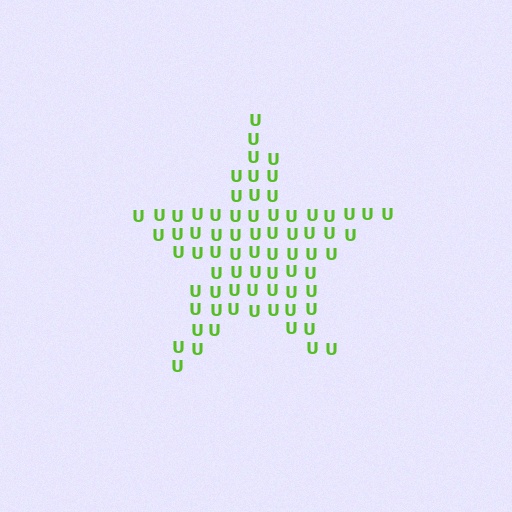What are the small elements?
The small elements are letter U's.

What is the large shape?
The large shape is a star.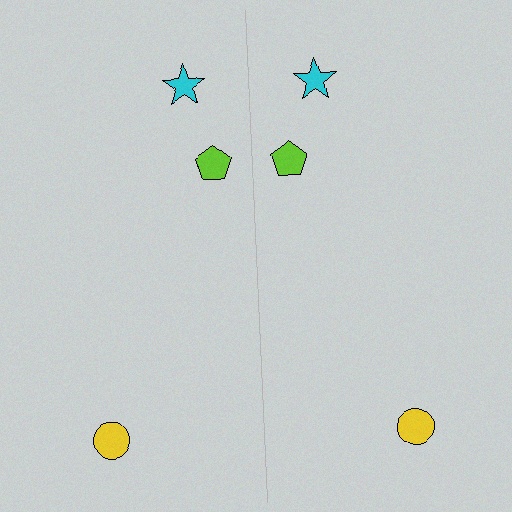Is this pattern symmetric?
Yes, this pattern has bilateral (reflection) symmetry.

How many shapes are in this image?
There are 6 shapes in this image.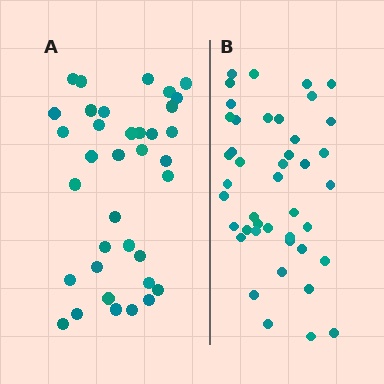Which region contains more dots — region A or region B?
Region B (the right region) has more dots.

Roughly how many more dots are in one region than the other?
Region B has roughly 8 or so more dots than region A.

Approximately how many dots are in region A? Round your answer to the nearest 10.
About 40 dots. (The exact count is 36, which rounds to 40.)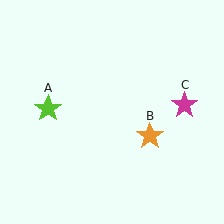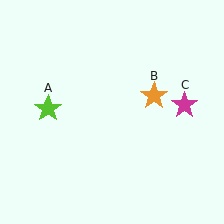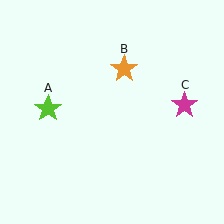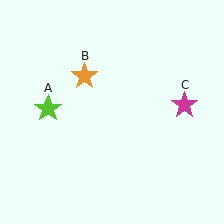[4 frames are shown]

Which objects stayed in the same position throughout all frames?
Lime star (object A) and magenta star (object C) remained stationary.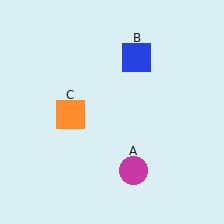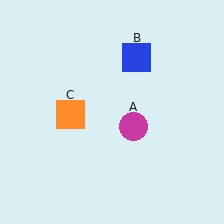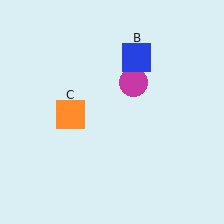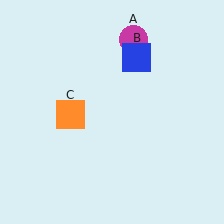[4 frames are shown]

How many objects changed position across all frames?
1 object changed position: magenta circle (object A).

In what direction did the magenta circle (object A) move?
The magenta circle (object A) moved up.